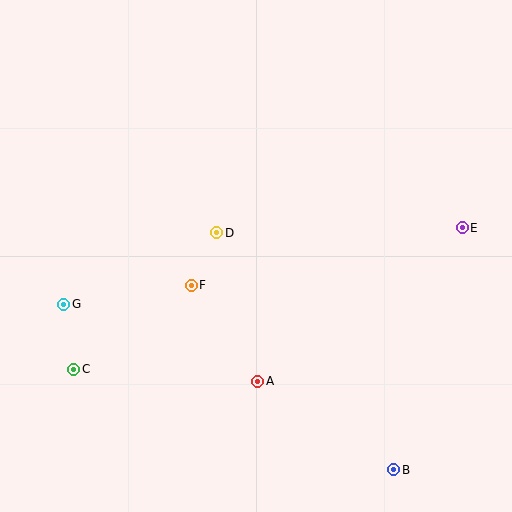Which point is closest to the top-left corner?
Point G is closest to the top-left corner.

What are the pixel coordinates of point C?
Point C is at (74, 369).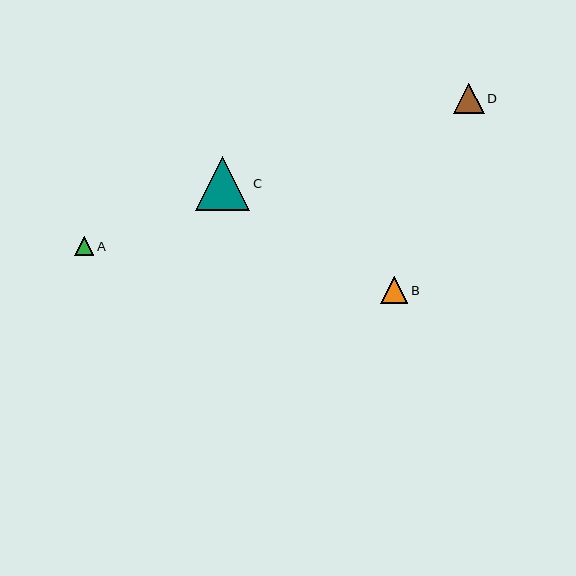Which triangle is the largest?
Triangle C is the largest with a size of approximately 54 pixels.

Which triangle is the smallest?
Triangle A is the smallest with a size of approximately 19 pixels.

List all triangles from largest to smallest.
From largest to smallest: C, D, B, A.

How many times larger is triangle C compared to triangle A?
Triangle C is approximately 2.9 times the size of triangle A.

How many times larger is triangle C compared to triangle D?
Triangle C is approximately 1.8 times the size of triangle D.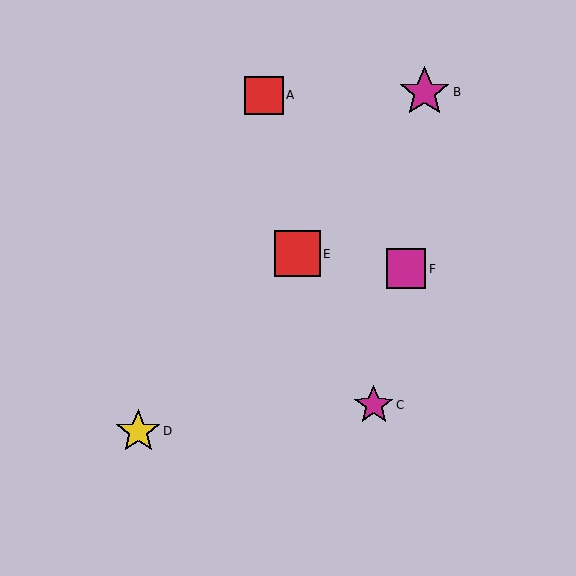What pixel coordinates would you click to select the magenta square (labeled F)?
Click at (406, 269) to select the magenta square F.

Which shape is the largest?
The magenta star (labeled B) is the largest.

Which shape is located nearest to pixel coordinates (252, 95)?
The red square (labeled A) at (264, 95) is nearest to that location.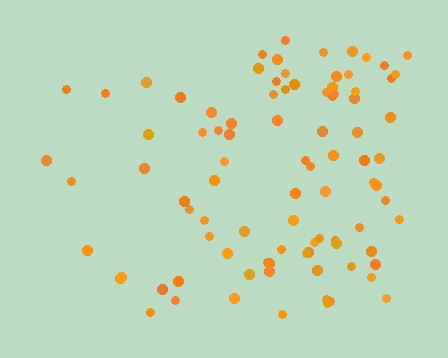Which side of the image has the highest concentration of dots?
The right.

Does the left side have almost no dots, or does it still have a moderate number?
Still a moderate number, just noticeably fewer than the right.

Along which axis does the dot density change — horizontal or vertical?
Horizontal.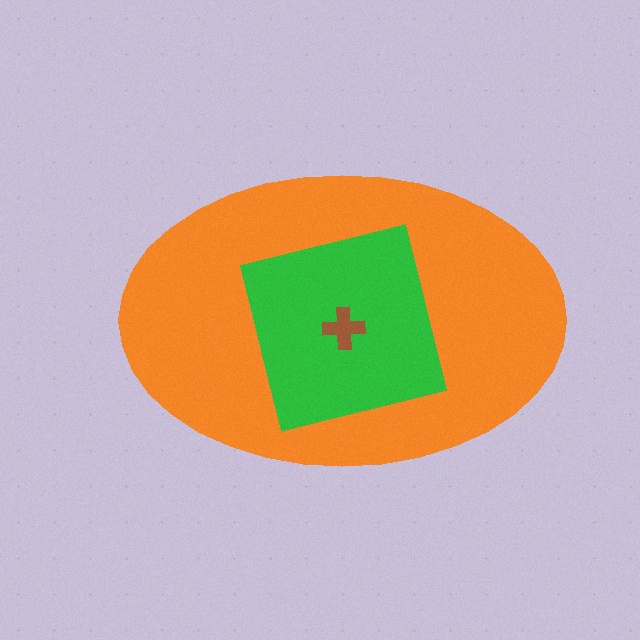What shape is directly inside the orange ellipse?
The green square.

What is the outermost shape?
The orange ellipse.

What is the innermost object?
The brown cross.